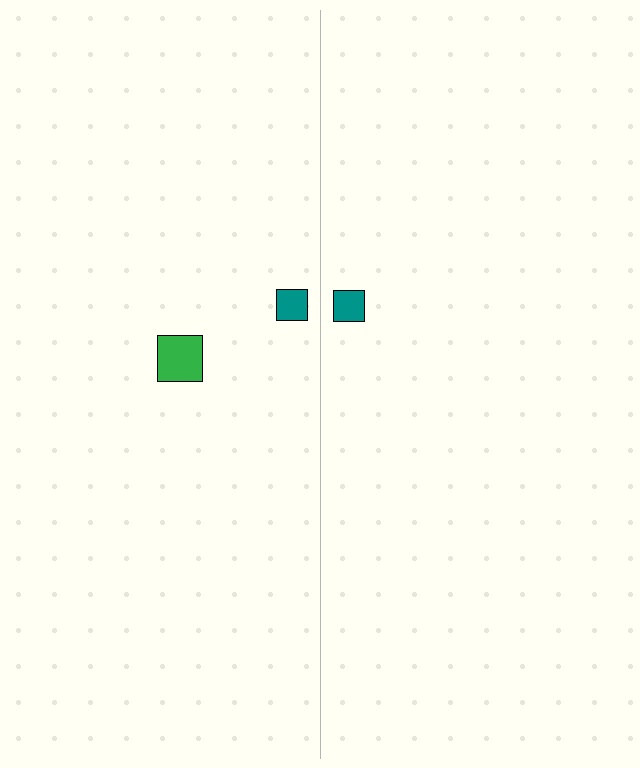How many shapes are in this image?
There are 3 shapes in this image.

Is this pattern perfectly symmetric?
No, the pattern is not perfectly symmetric. A green square is missing from the right side.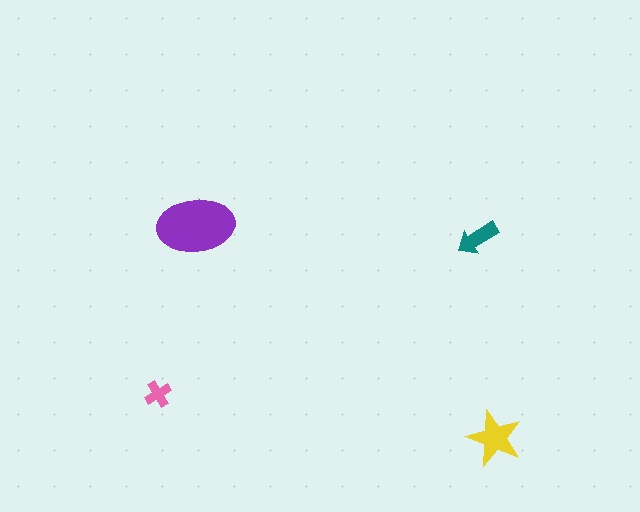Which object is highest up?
The purple ellipse is topmost.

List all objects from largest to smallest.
The purple ellipse, the yellow star, the teal arrow, the pink cross.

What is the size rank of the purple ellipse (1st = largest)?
1st.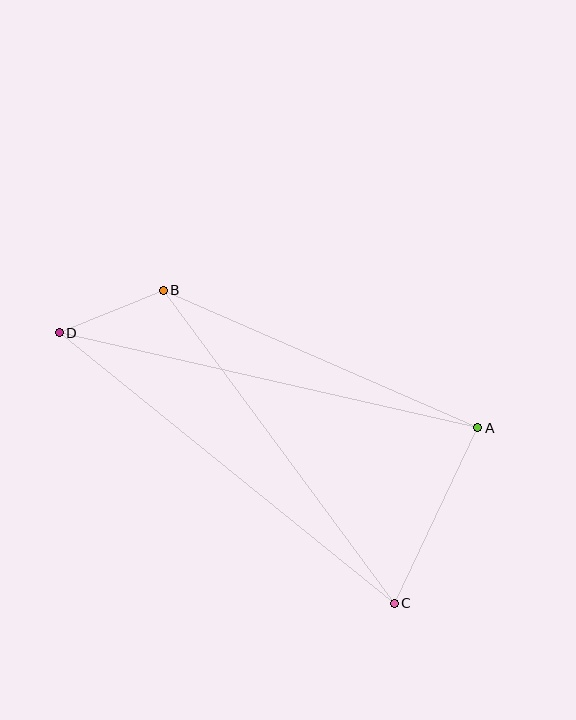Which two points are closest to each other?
Points B and D are closest to each other.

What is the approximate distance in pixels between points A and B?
The distance between A and B is approximately 344 pixels.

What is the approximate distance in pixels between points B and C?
The distance between B and C is approximately 389 pixels.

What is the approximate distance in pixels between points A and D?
The distance between A and D is approximately 430 pixels.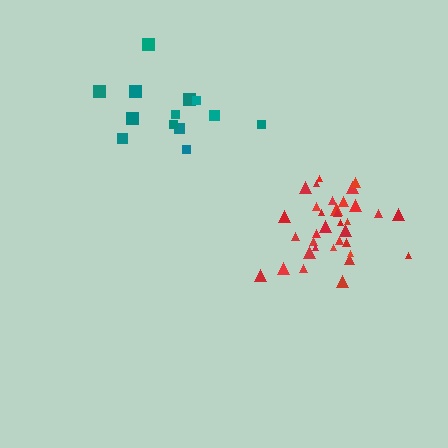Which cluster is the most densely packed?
Red.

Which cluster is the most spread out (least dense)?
Teal.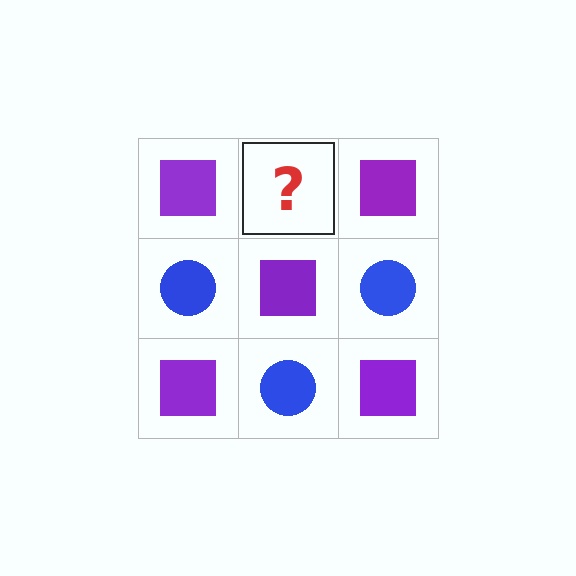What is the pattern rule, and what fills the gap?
The rule is that it alternates purple square and blue circle in a checkerboard pattern. The gap should be filled with a blue circle.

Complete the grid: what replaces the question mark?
The question mark should be replaced with a blue circle.